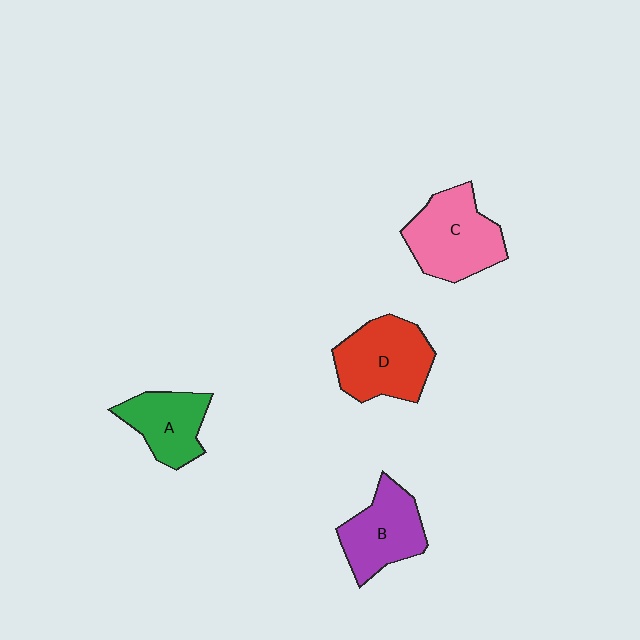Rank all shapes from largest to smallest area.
From largest to smallest: D (red), C (pink), B (purple), A (green).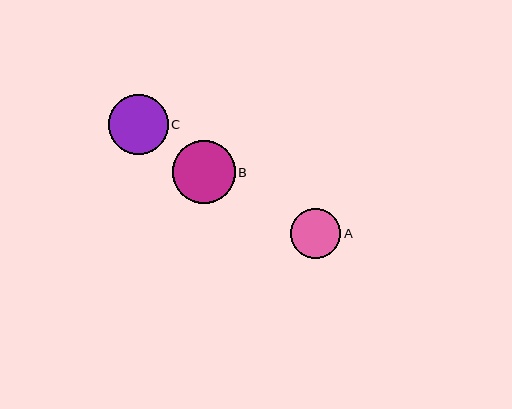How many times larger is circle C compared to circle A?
Circle C is approximately 1.2 times the size of circle A.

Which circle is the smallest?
Circle A is the smallest with a size of approximately 50 pixels.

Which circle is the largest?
Circle B is the largest with a size of approximately 63 pixels.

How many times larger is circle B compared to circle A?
Circle B is approximately 1.3 times the size of circle A.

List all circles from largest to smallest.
From largest to smallest: B, C, A.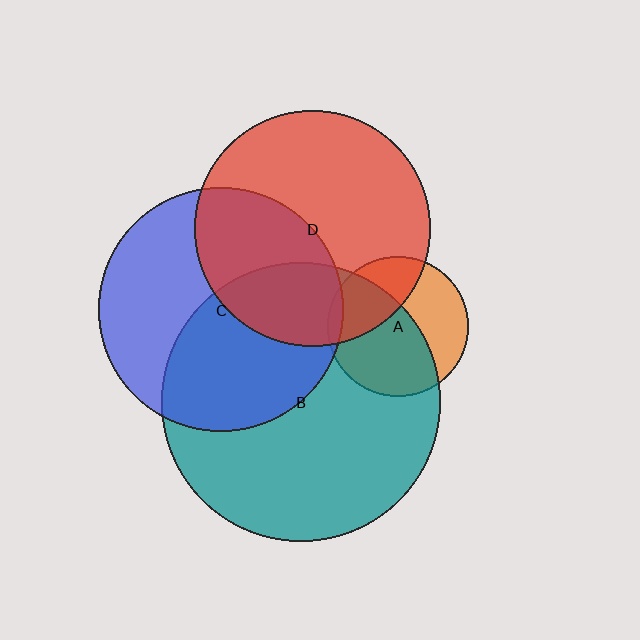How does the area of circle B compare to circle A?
Approximately 3.9 times.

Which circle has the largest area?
Circle B (teal).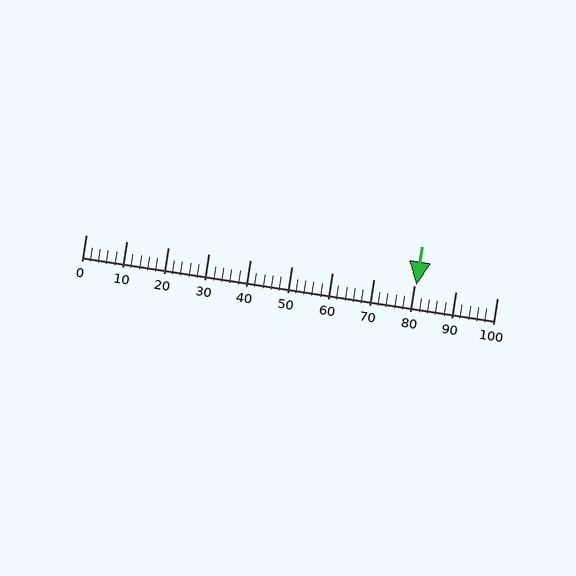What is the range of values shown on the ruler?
The ruler shows values from 0 to 100.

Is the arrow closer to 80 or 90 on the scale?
The arrow is closer to 80.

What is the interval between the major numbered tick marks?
The major tick marks are spaced 10 units apart.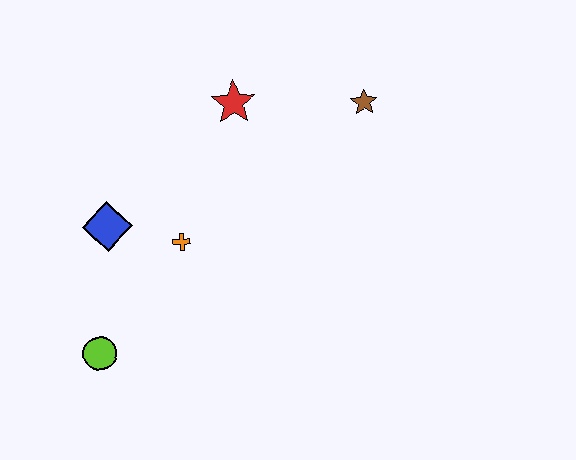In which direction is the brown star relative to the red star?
The brown star is to the right of the red star.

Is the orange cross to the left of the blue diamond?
No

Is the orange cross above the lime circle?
Yes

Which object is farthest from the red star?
The lime circle is farthest from the red star.